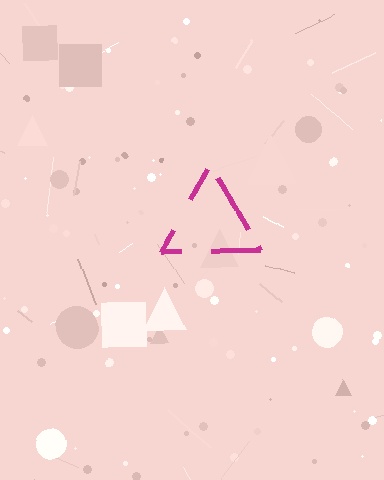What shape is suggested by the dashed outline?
The dashed outline suggests a triangle.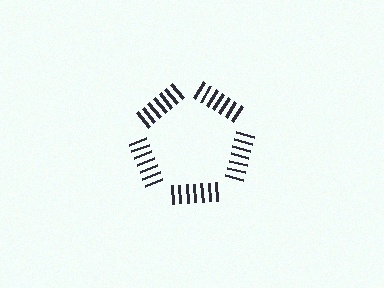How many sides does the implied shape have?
5 sides — the line-ends trace a pentagon.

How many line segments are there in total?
35 — 7 along each of the 5 edges.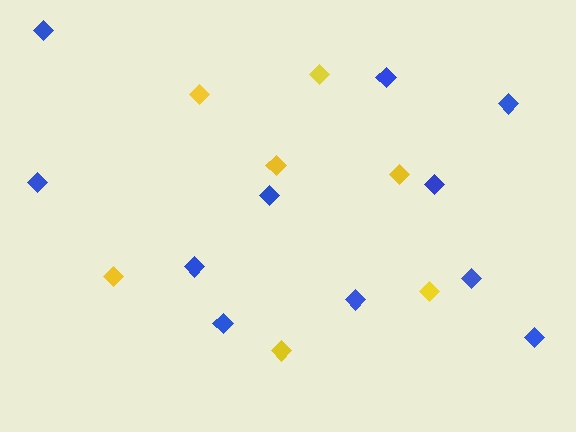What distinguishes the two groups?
There are 2 groups: one group of blue diamonds (11) and one group of yellow diamonds (7).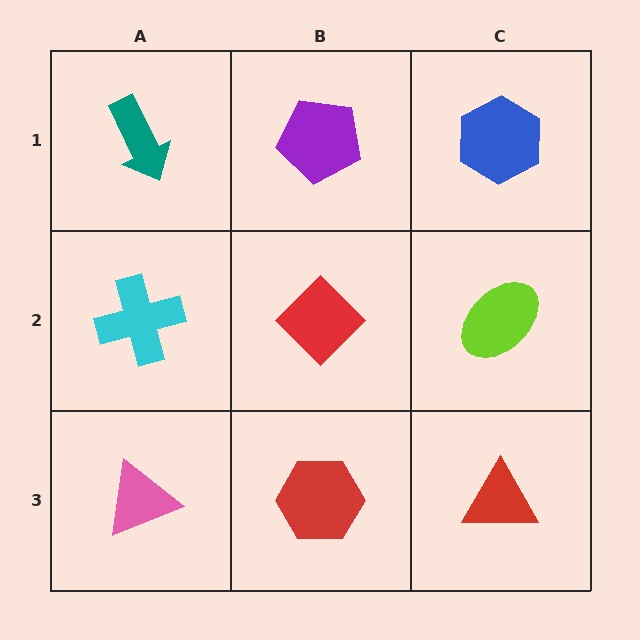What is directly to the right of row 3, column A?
A red hexagon.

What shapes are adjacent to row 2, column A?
A teal arrow (row 1, column A), a pink triangle (row 3, column A), a red diamond (row 2, column B).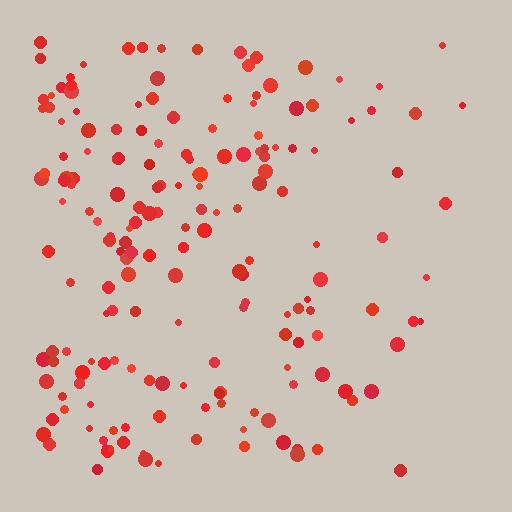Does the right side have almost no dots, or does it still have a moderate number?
Still a moderate number, just noticeably fewer than the left.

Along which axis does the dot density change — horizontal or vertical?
Horizontal.